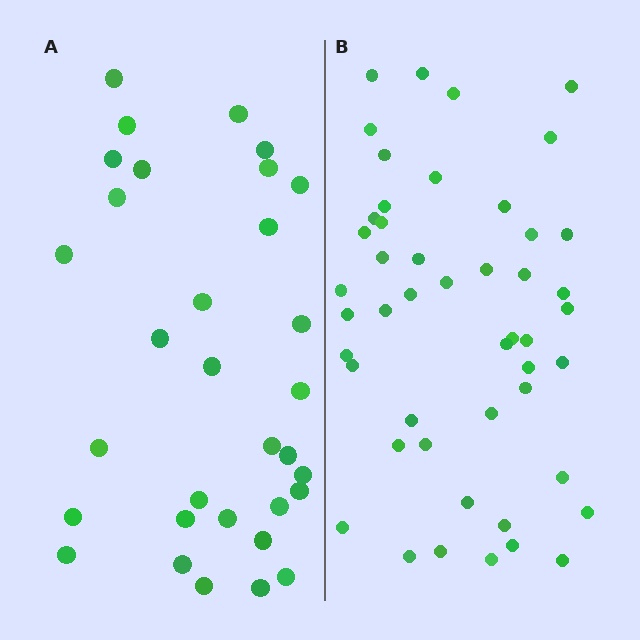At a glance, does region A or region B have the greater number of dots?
Region B (the right region) has more dots.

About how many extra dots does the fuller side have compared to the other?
Region B has approximately 15 more dots than region A.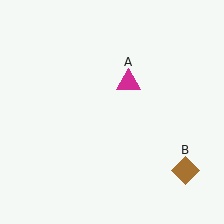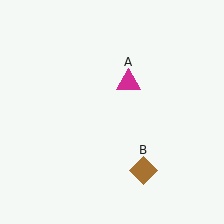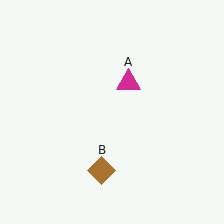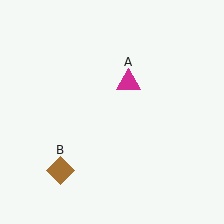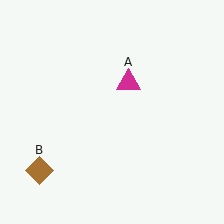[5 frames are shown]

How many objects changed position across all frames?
1 object changed position: brown diamond (object B).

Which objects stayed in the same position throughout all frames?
Magenta triangle (object A) remained stationary.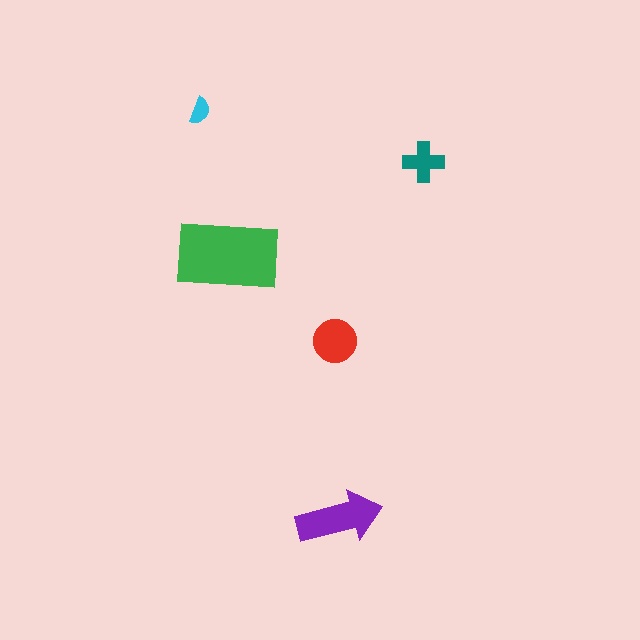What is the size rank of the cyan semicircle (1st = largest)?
5th.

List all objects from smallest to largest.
The cyan semicircle, the teal cross, the red circle, the purple arrow, the green rectangle.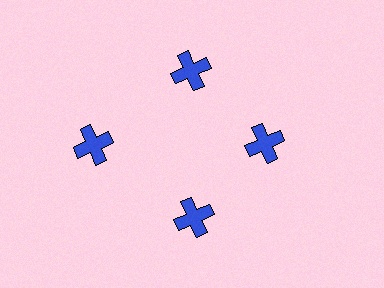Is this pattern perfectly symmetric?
No. The 4 blue crosses are arranged in a ring, but one element near the 9 o'clock position is pushed outward from the center, breaking the 4-fold rotational symmetry.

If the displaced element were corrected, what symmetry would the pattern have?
It would have 4-fold rotational symmetry — the pattern would map onto itself every 90 degrees.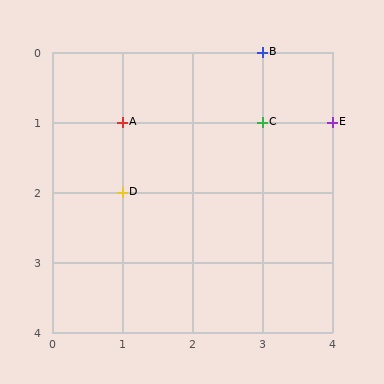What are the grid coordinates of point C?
Point C is at grid coordinates (3, 1).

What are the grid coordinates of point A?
Point A is at grid coordinates (1, 1).